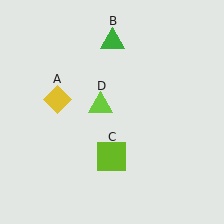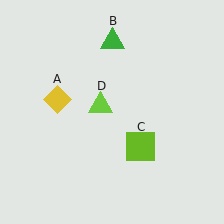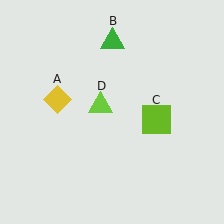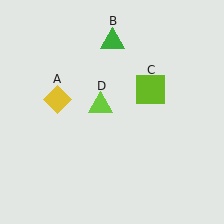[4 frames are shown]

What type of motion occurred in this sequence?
The lime square (object C) rotated counterclockwise around the center of the scene.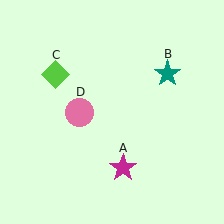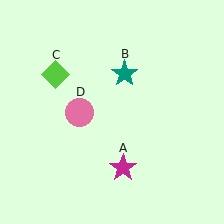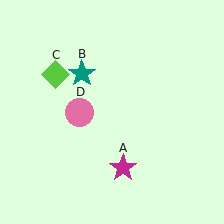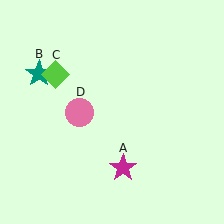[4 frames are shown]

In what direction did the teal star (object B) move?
The teal star (object B) moved left.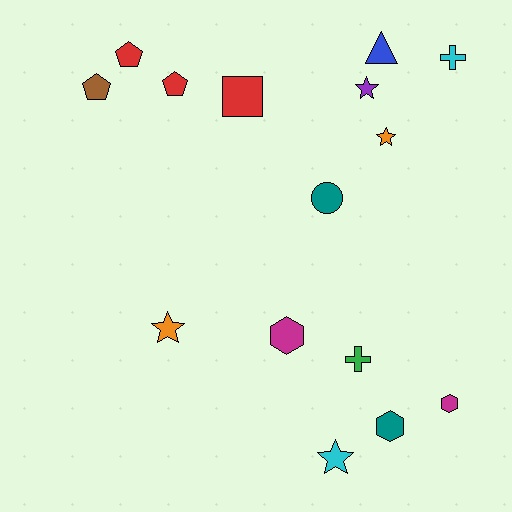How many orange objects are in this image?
There are 2 orange objects.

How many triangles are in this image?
There is 1 triangle.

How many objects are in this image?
There are 15 objects.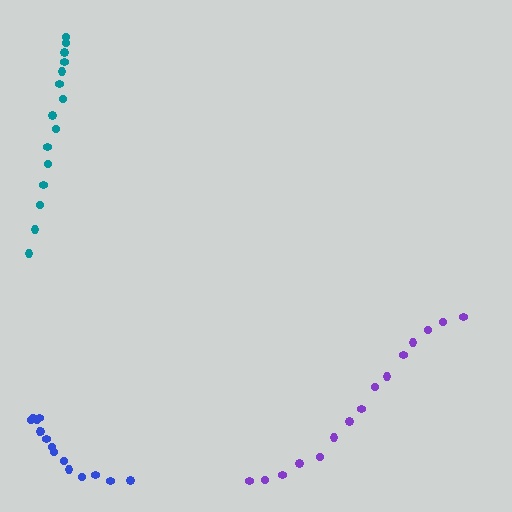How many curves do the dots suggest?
There are 3 distinct paths.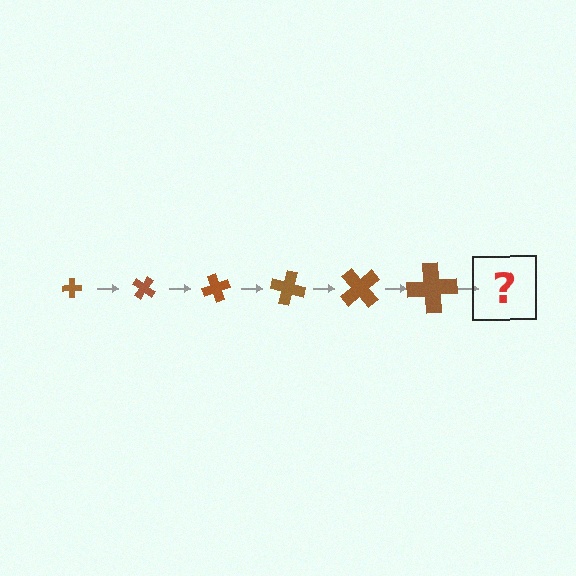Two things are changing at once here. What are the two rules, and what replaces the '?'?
The two rules are that the cross grows larger each step and it rotates 35 degrees each step. The '?' should be a cross, larger than the previous one and rotated 210 degrees from the start.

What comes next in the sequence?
The next element should be a cross, larger than the previous one and rotated 210 degrees from the start.